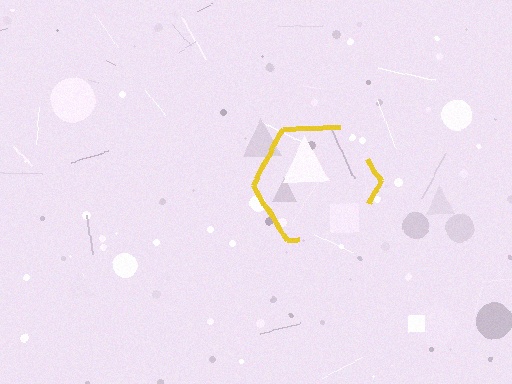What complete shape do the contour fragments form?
The contour fragments form a hexagon.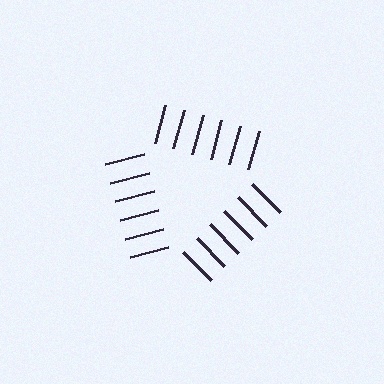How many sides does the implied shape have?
3 sides — the line-ends trace a triangle.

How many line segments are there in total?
18 — 6 along each of the 3 edges.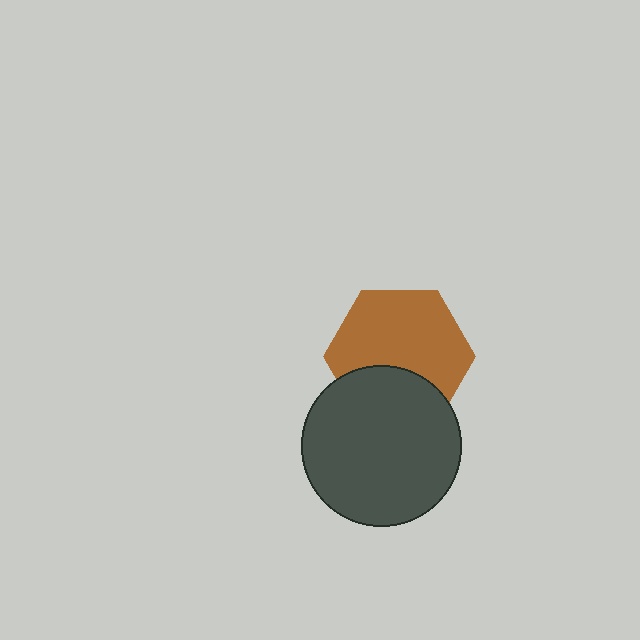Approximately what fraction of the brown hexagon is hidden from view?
Roughly 33% of the brown hexagon is hidden behind the dark gray circle.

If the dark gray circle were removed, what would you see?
You would see the complete brown hexagon.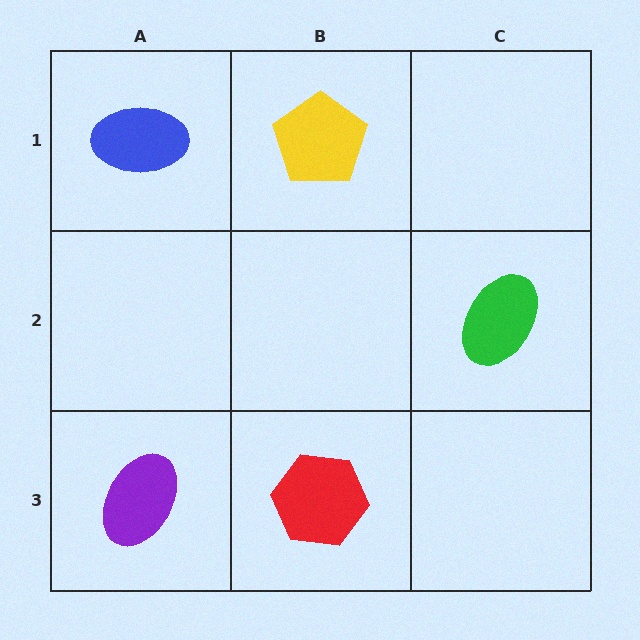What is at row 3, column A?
A purple ellipse.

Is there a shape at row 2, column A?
No, that cell is empty.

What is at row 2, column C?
A green ellipse.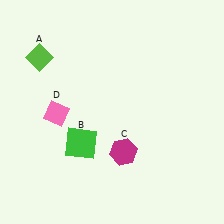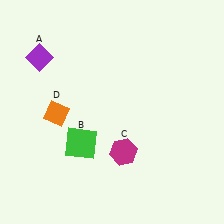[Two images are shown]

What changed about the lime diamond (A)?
In Image 1, A is lime. In Image 2, it changed to purple.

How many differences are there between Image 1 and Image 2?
There are 2 differences between the two images.